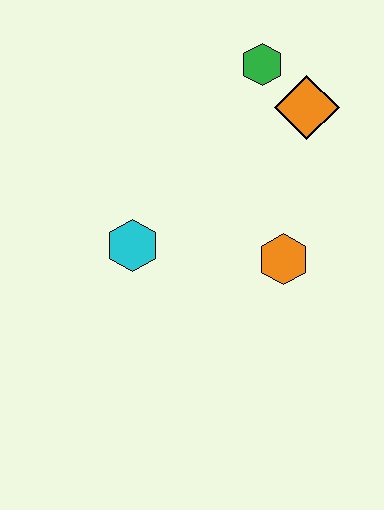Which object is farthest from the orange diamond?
The cyan hexagon is farthest from the orange diamond.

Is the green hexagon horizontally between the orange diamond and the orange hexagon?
No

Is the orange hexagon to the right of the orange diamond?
No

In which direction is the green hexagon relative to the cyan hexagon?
The green hexagon is above the cyan hexagon.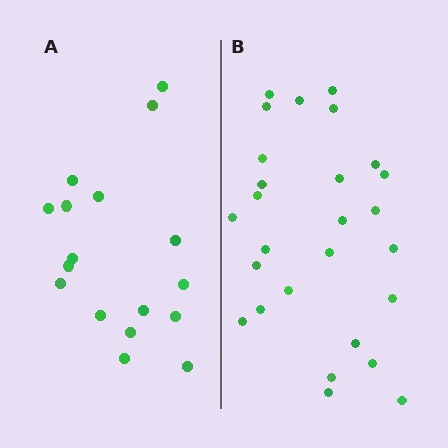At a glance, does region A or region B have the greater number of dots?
Region B (the right region) has more dots.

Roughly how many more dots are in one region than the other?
Region B has roughly 10 or so more dots than region A.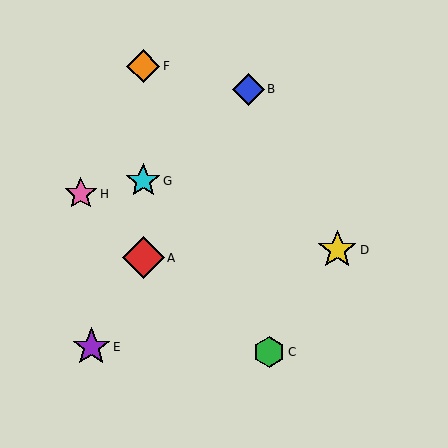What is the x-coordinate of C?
Object C is at x≈269.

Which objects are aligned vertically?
Objects A, F, G are aligned vertically.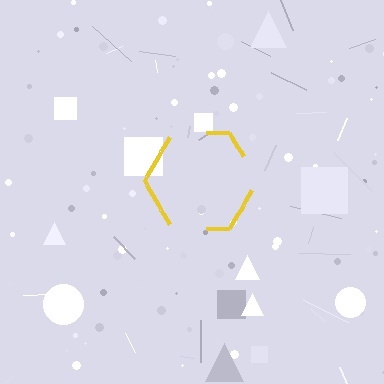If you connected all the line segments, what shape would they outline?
They would outline a hexagon.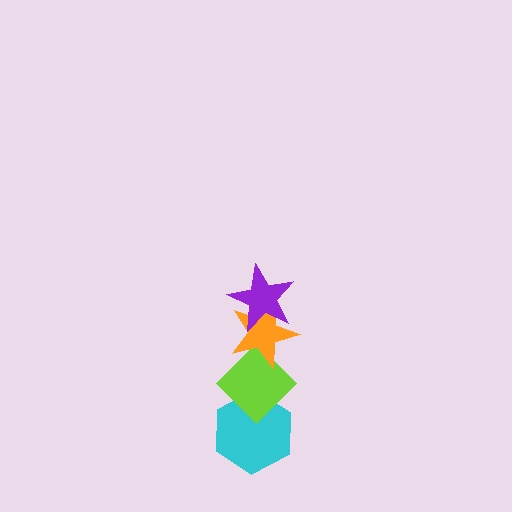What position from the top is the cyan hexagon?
The cyan hexagon is 4th from the top.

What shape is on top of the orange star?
The purple star is on top of the orange star.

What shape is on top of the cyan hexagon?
The lime diamond is on top of the cyan hexagon.